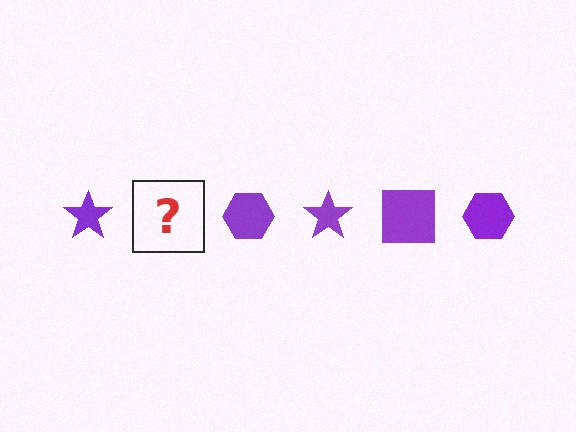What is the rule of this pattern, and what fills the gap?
The rule is that the pattern cycles through star, square, hexagon shapes in purple. The gap should be filled with a purple square.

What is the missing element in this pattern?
The missing element is a purple square.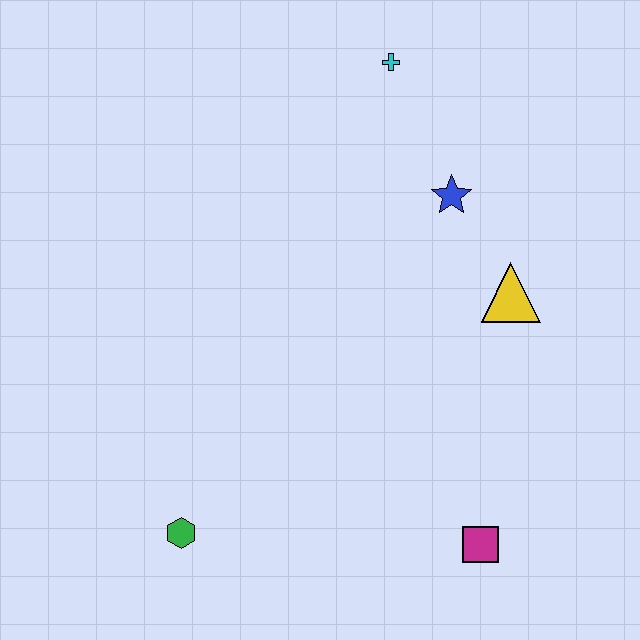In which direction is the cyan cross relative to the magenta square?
The cyan cross is above the magenta square.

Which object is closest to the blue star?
The yellow triangle is closest to the blue star.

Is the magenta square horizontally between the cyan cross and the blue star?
No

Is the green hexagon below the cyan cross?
Yes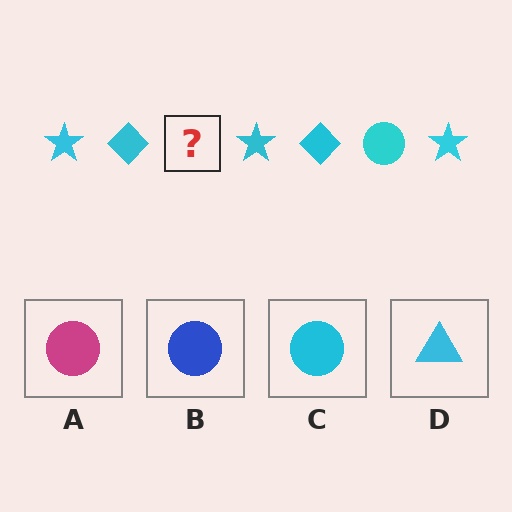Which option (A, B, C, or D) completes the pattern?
C.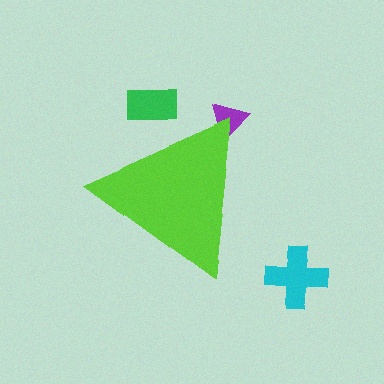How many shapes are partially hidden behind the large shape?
2 shapes are partially hidden.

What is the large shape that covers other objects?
A lime triangle.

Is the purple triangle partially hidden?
Yes, the purple triangle is partially hidden behind the lime triangle.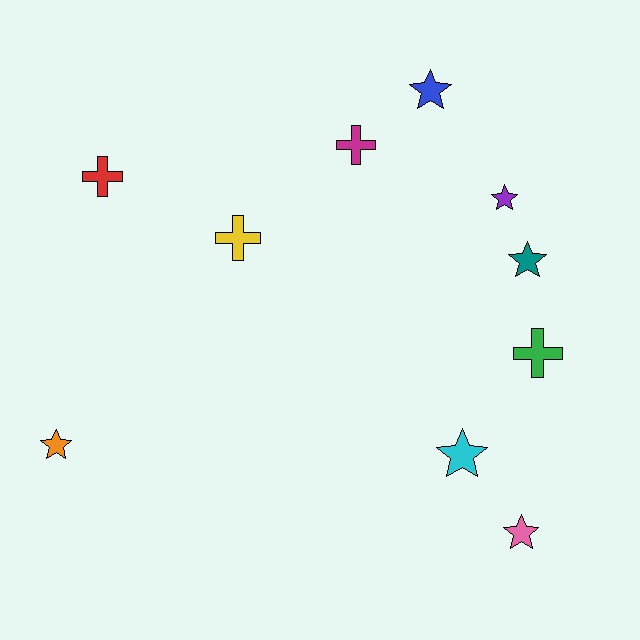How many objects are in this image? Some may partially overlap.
There are 10 objects.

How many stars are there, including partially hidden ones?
There are 6 stars.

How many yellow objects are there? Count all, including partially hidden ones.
There is 1 yellow object.